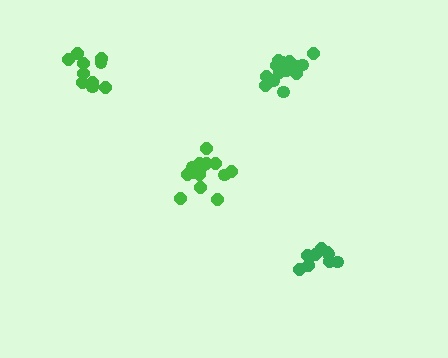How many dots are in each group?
Group 1: 10 dots, Group 2: 15 dots, Group 3: 10 dots, Group 4: 14 dots (49 total).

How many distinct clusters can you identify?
There are 4 distinct clusters.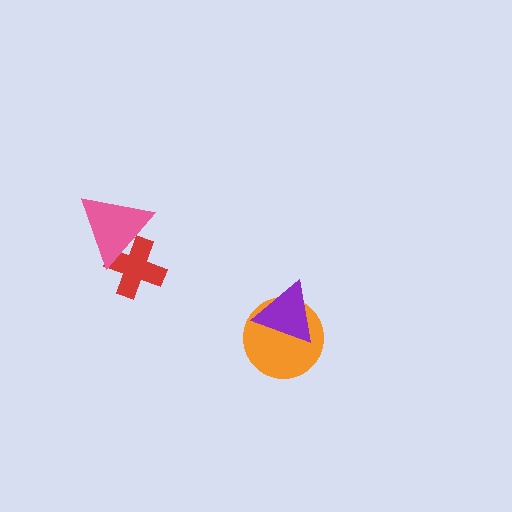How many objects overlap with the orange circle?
1 object overlaps with the orange circle.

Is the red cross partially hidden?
Yes, it is partially covered by another shape.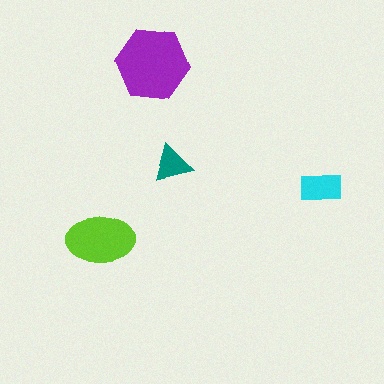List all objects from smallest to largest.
The teal triangle, the cyan rectangle, the lime ellipse, the purple hexagon.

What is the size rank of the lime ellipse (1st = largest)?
2nd.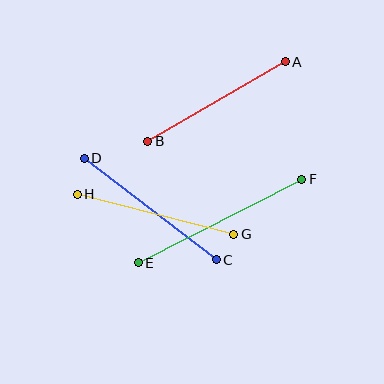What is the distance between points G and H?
The distance is approximately 162 pixels.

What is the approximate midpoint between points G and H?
The midpoint is at approximately (156, 214) pixels.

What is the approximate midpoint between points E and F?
The midpoint is at approximately (220, 221) pixels.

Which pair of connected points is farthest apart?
Points E and F are farthest apart.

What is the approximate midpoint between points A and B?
The midpoint is at approximately (217, 101) pixels.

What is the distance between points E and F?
The distance is approximately 184 pixels.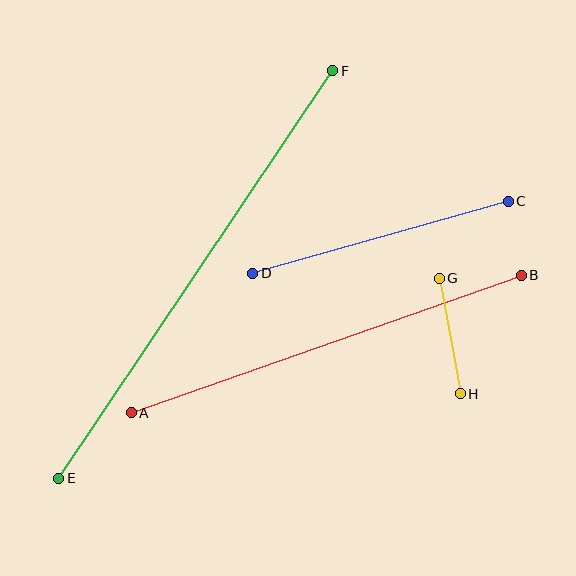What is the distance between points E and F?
The distance is approximately 491 pixels.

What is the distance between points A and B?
The distance is approximately 414 pixels.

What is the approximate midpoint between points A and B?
The midpoint is at approximately (326, 344) pixels.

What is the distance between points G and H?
The distance is approximately 118 pixels.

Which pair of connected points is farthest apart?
Points E and F are farthest apart.